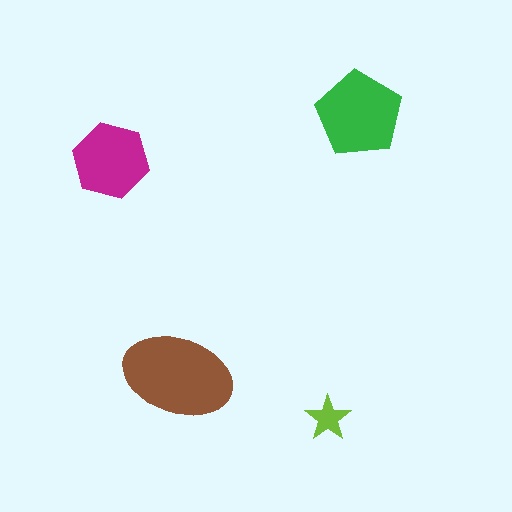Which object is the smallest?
The lime star.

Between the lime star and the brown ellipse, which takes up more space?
The brown ellipse.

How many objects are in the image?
There are 4 objects in the image.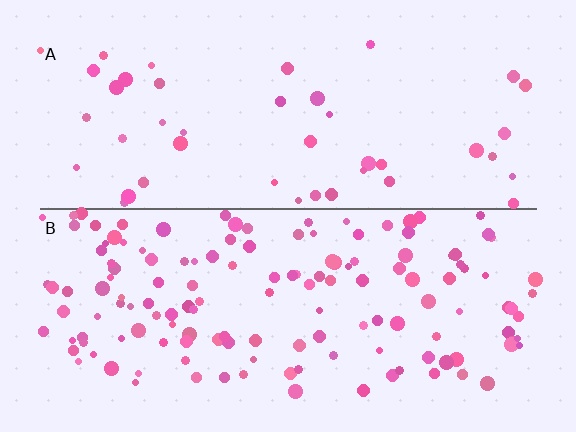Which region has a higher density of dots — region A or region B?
B (the bottom).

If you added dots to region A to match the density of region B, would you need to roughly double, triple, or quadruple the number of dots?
Approximately triple.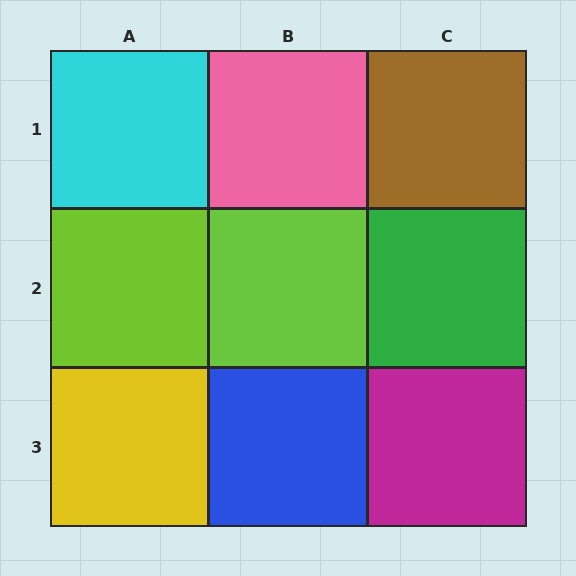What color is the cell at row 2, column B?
Lime.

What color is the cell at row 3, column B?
Blue.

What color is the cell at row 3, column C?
Magenta.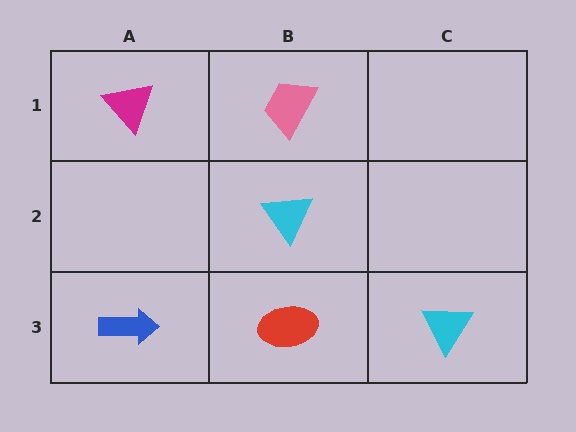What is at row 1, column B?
A pink trapezoid.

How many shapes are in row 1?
2 shapes.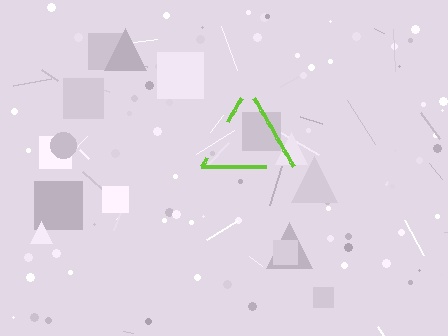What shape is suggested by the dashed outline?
The dashed outline suggests a triangle.